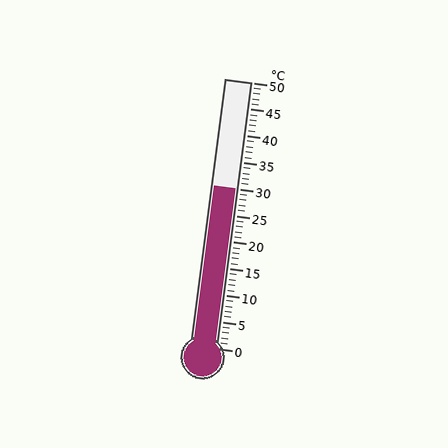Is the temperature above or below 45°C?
The temperature is below 45°C.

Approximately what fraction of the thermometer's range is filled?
The thermometer is filled to approximately 60% of its range.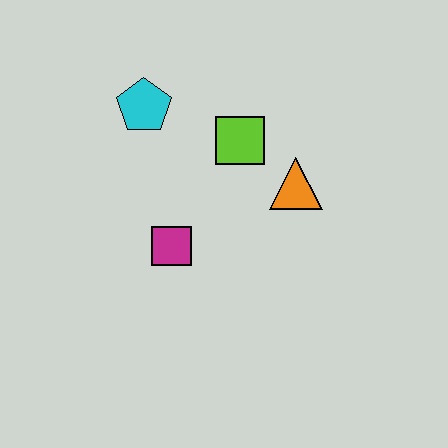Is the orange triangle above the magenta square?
Yes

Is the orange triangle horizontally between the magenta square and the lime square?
No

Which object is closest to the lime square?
The orange triangle is closest to the lime square.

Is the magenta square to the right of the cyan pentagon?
Yes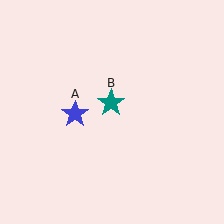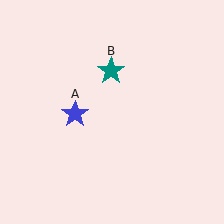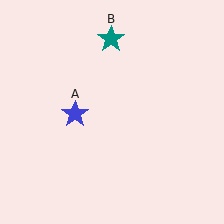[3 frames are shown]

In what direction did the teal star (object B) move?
The teal star (object B) moved up.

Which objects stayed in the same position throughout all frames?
Blue star (object A) remained stationary.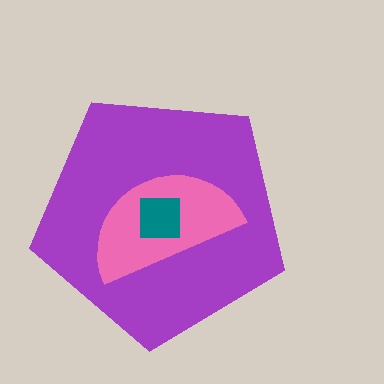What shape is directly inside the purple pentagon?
The pink semicircle.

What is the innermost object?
The teal square.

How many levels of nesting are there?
3.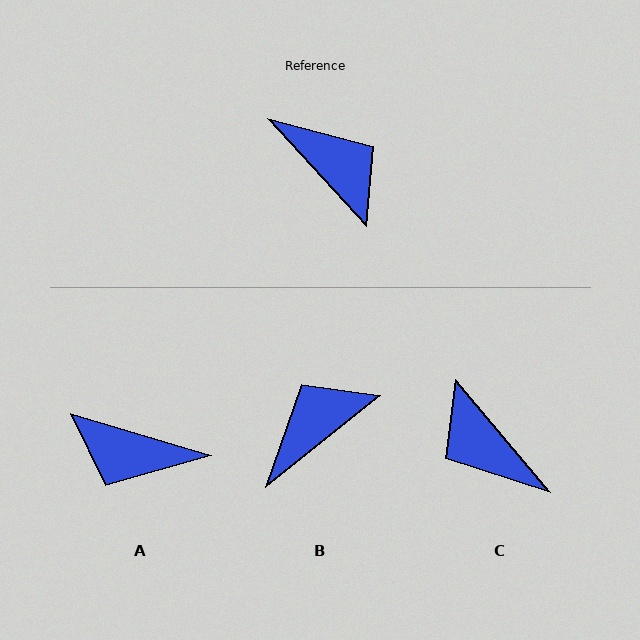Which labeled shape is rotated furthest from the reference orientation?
C, about 177 degrees away.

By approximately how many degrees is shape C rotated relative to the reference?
Approximately 177 degrees counter-clockwise.